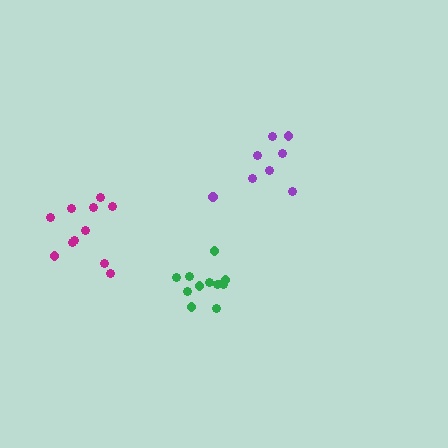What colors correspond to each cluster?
The clusters are colored: green, purple, magenta.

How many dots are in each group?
Group 1: 12 dots, Group 2: 8 dots, Group 3: 11 dots (31 total).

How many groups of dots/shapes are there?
There are 3 groups.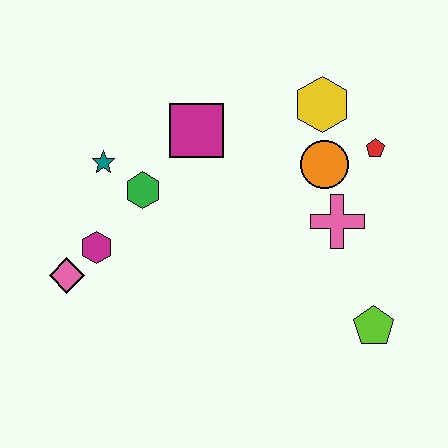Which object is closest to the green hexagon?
The teal star is closest to the green hexagon.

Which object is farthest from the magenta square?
The lime pentagon is farthest from the magenta square.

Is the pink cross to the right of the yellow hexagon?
Yes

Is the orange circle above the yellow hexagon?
No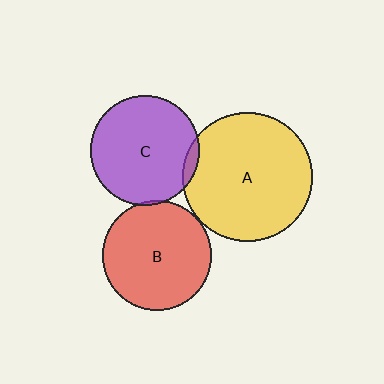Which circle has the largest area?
Circle A (yellow).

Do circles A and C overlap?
Yes.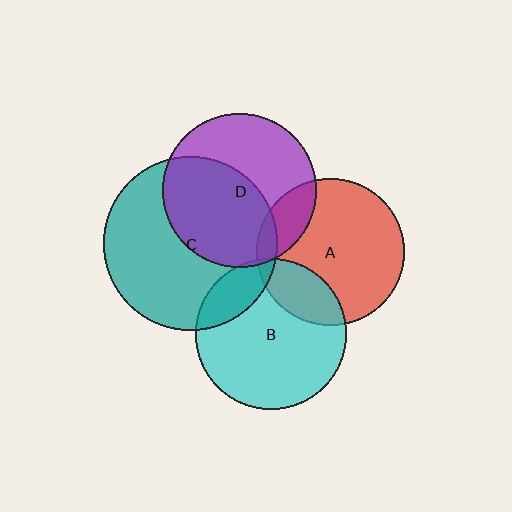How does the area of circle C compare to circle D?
Approximately 1.3 times.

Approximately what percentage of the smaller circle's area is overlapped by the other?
Approximately 50%.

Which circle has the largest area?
Circle C (teal).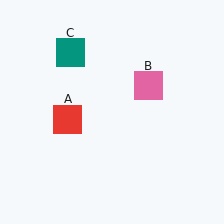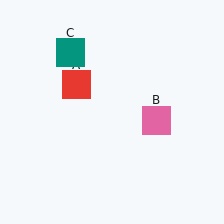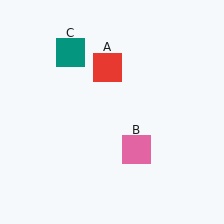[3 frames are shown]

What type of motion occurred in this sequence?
The red square (object A), pink square (object B) rotated clockwise around the center of the scene.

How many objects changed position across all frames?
2 objects changed position: red square (object A), pink square (object B).